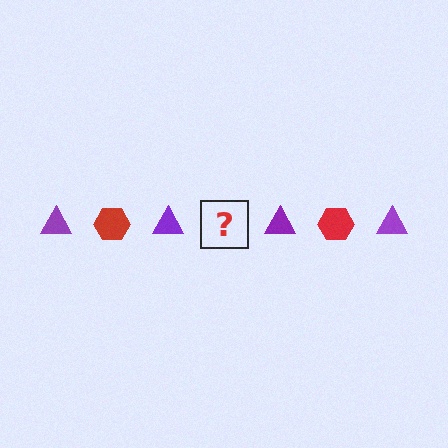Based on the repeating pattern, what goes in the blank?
The blank should be a red hexagon.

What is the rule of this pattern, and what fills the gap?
The rule is that the pattern alternates between purple triangle and red hexagon. The gap should be filled with a red hexagon.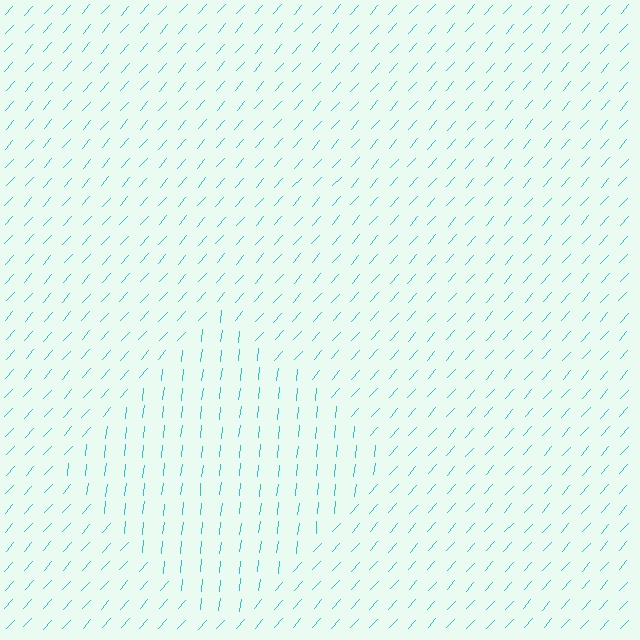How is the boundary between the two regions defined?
The boundary is defined purely by a change in line orientation (approximately 35 degrees difference). All lines are the same color and thickness.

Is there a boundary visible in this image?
Yes, there is a texture boundary formed by a change in line orientation.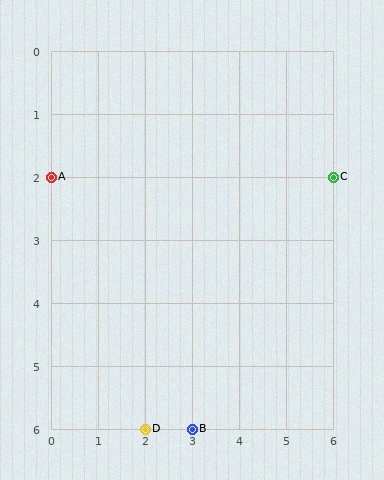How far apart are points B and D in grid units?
Points B and D are 1 column apart.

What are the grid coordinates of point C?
Point C is at grid coordinates (6, 2).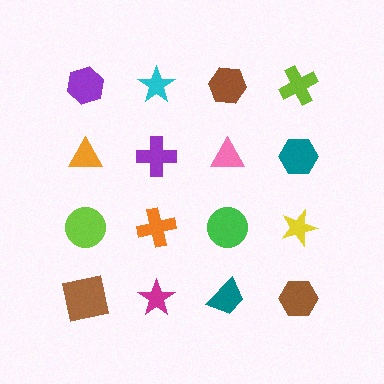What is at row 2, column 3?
A pink triangle.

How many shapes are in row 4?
4 shapes.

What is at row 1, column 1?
A purple hexagon.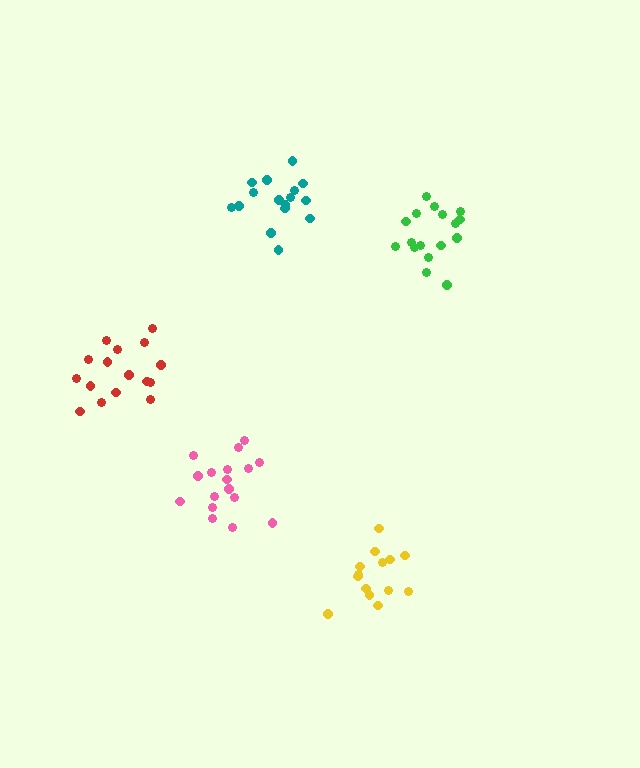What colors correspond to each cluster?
The clusters are colored: teal, yellow, pink, red, green.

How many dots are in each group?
Group 1: 16 dots, Group 2: 14 dots, Group 3: 17 dots, Group 4: 16 dots, Group 5: 17 dots (80 total).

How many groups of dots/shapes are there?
There are 5 groups.